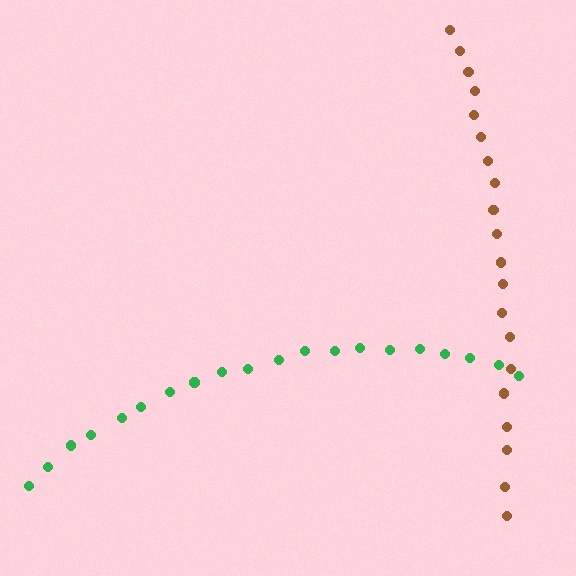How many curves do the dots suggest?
There are 2 distinct paths.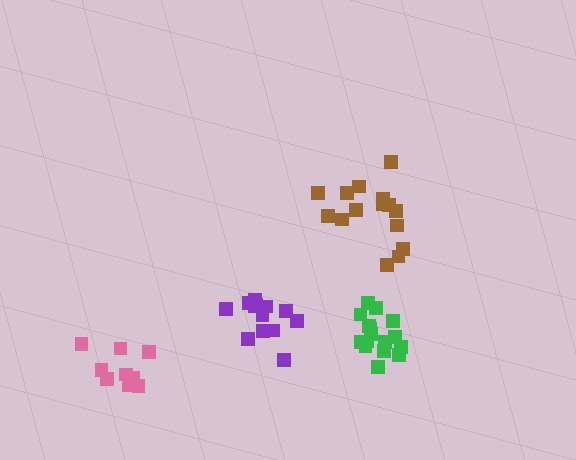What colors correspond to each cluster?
The clusters are colored: brown, green, purple, pink.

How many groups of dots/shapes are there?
There are 4 groups.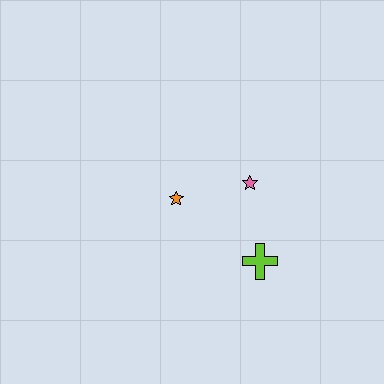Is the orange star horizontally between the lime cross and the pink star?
No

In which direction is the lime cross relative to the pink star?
The lime cross is below the pink star.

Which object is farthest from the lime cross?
The orange star is farthest from the lime cross.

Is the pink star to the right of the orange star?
Yes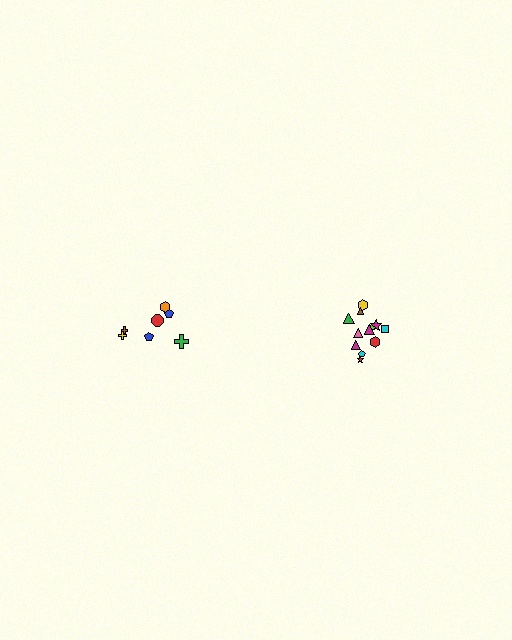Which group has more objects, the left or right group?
The right group.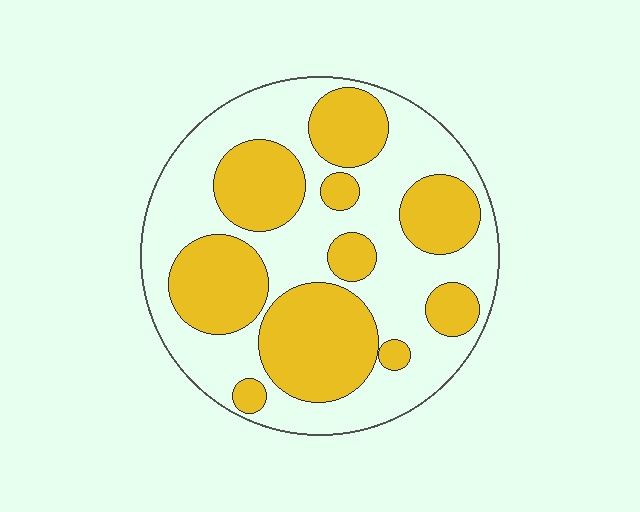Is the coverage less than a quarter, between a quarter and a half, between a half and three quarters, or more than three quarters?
Between a quarter and a half.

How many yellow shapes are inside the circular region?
10.